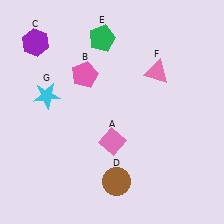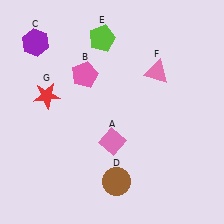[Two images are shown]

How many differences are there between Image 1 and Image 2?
There are 2 differences between the two images.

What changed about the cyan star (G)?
In Image 1, G is cyan. In Image 2, it changed to red.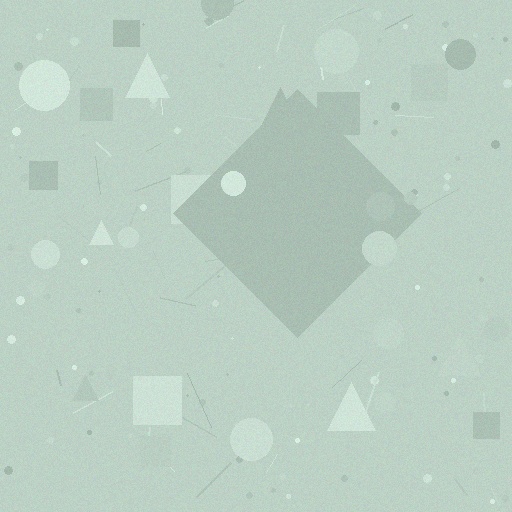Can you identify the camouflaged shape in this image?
The camouflaged shape is a diamond.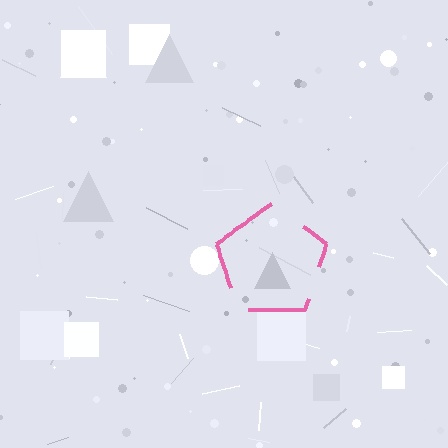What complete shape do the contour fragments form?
The contour fragments form a pentagon.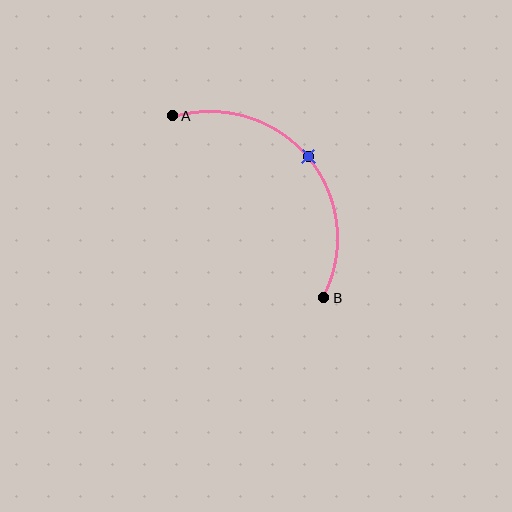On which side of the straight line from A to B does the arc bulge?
The arc bulges above and to the right of the straight line connecting A and B.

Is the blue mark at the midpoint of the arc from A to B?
Yes. The blue mark lies on the arc at equal arc-length from both A and B — it is the arc midpoint.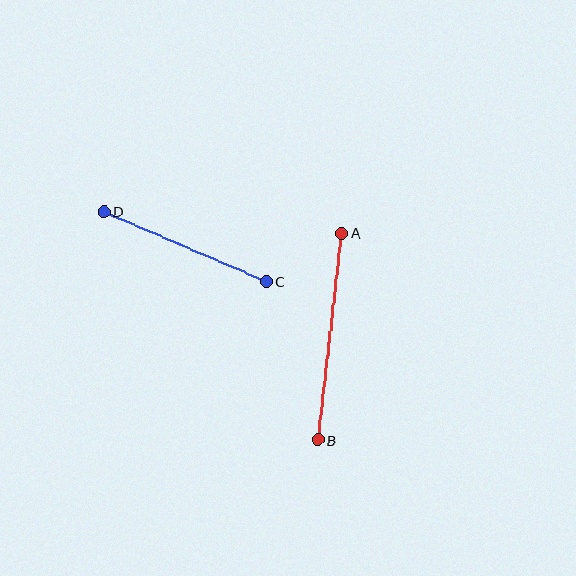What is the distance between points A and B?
The distance is approximately 208 pixels.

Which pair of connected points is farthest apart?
Points A and B are farthest apart.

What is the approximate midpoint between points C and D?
The midpoint is at approximately (185, 246) pixels.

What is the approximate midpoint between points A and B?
The midpoint is at approximately (330, 337) pixels.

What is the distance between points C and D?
The distance is approximately 177 pixels.